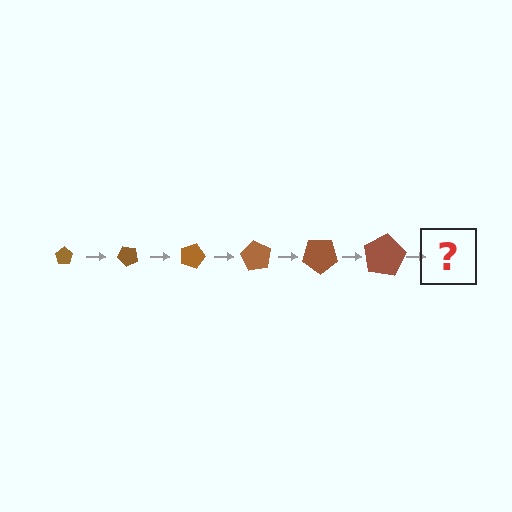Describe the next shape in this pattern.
It should be a pentagon, larger than the previous one and rotated 270 degrees from the start.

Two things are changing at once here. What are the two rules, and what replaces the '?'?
The two rules are that the pentagon grows larger each step and it rotates 45 degrees each step. The '?' should be a pentagon, larger than the previous one and rotated 270 degrees from the start.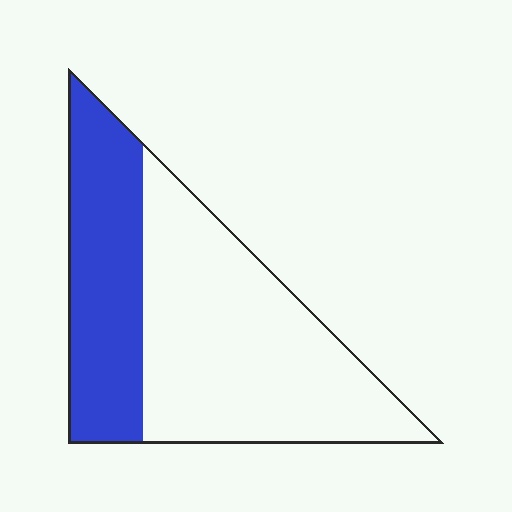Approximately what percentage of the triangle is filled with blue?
Approximately 35%.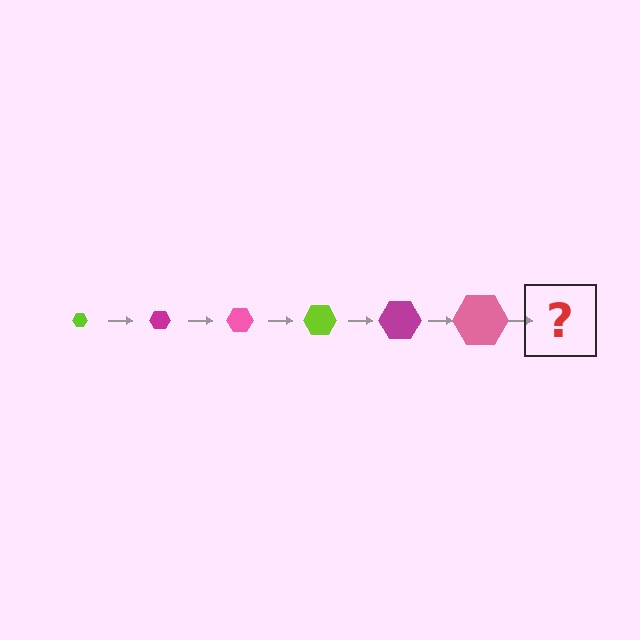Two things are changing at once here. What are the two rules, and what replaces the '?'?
The two rules are that the hexagon grows larger each step and the color cycles through lime, magenta, and pink. The '?' should be a lime hexagon, larger than the previous one.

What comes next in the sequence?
The next element should be a lime hexagon, larger than the previous one.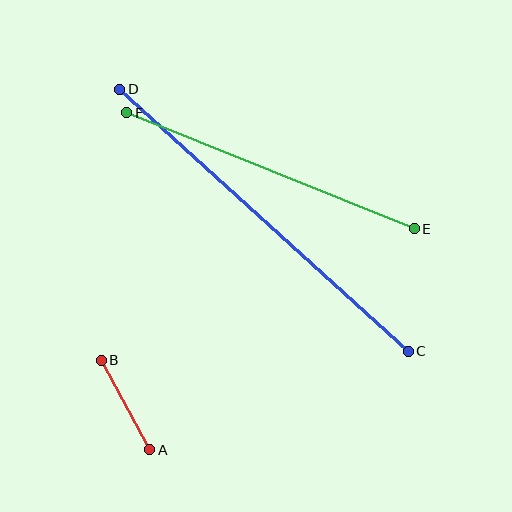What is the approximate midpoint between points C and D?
The midpoint is at approximately (264, 220) pixels.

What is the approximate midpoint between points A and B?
The midpoint is at approximately (126, 405) pixels.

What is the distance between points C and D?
The distance is approximately 390 pixels.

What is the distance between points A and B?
The distance is approximately 102 pixels.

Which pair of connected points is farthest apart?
Points C and D are farthest apart.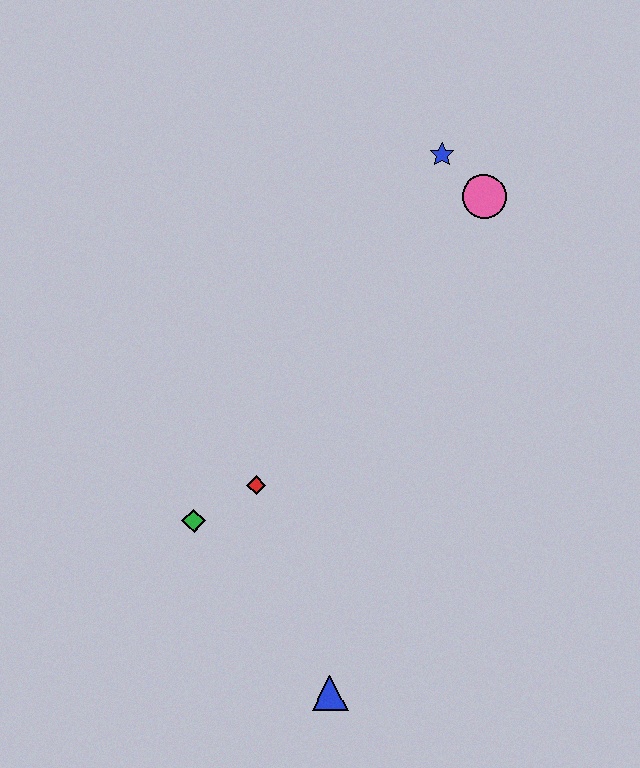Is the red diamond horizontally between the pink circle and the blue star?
No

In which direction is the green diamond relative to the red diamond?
The green diamond is to the left of the red diamond.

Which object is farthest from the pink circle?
The blue triangle is farthest from the pink circle.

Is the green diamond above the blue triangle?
Yes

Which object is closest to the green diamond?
The red diamond is closest to the green diamond.